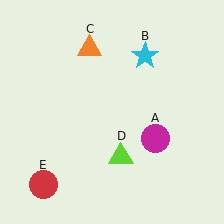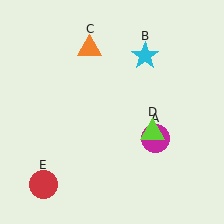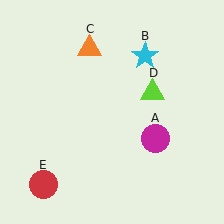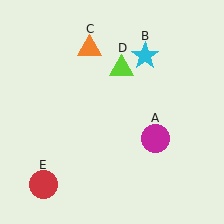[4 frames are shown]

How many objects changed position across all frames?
1 object changed position: lime triangle (object D).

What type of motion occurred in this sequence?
The lime triangle (object D) rotated counterclockwise around the center of the scene.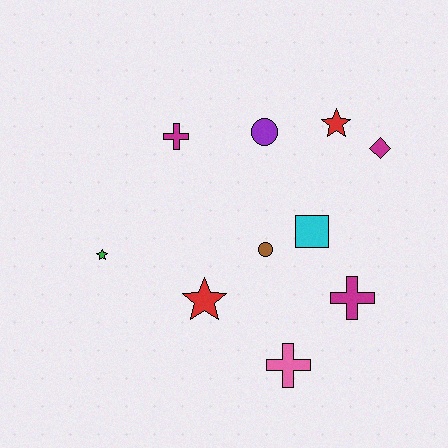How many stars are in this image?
There are 3 stars.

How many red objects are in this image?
There are 2 red objects.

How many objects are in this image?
There are 10 objects.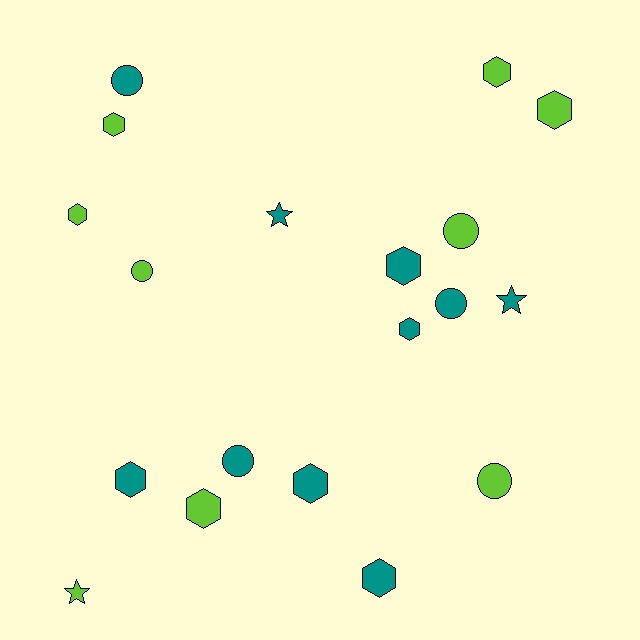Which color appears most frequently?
Teal, with 10 objects.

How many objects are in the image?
There are 19 objects.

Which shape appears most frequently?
Hexagon, with 10 objects.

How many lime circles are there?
There are 3 lime circles.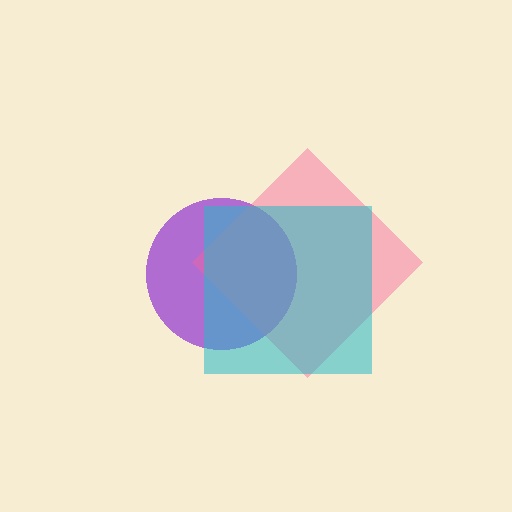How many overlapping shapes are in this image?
There are 3 overlapping shapes in the image.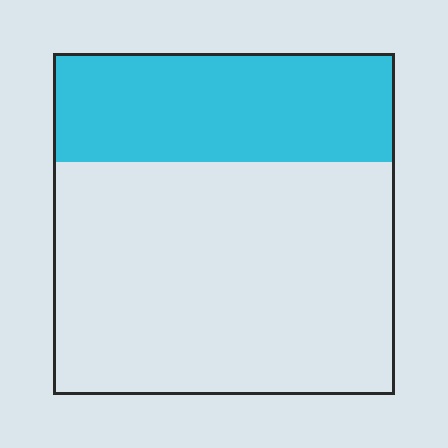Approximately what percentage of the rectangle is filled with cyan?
Approximately 30%.